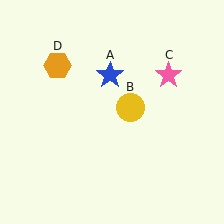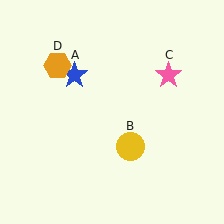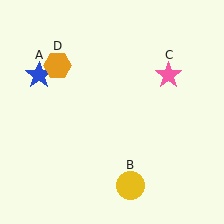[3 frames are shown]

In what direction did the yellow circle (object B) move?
The yellow circle (object B) moved down.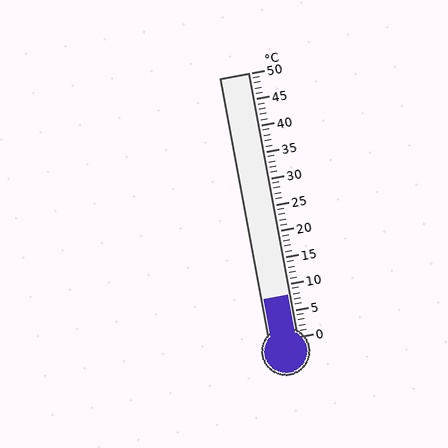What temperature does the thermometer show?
The thermometer shows approximately 8°C.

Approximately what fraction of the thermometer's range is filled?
The thermometer is filled to approximately 15% of its range.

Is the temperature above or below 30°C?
The temperature is below 30°C.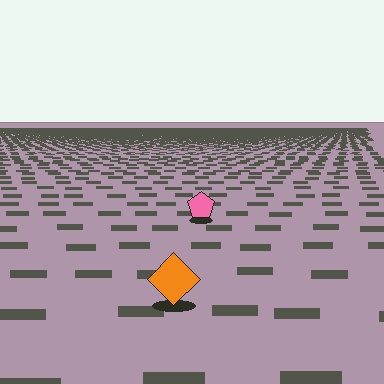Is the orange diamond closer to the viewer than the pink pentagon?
Yes. The orange diamond is closer — you can tell from the texture gradient: the ground texture is coarser near it.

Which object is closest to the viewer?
The orange diamond is closest. The texture marks near it are larger and more spread out.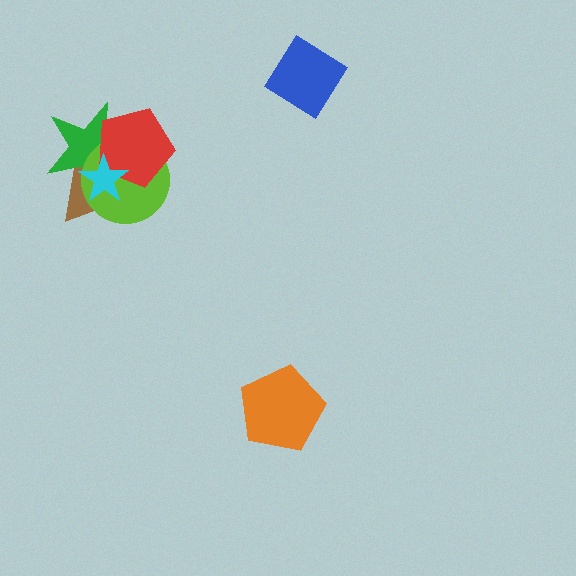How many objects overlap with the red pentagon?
4 objects overlap with the red pentagon.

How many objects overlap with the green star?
4 objects overlap with the green star.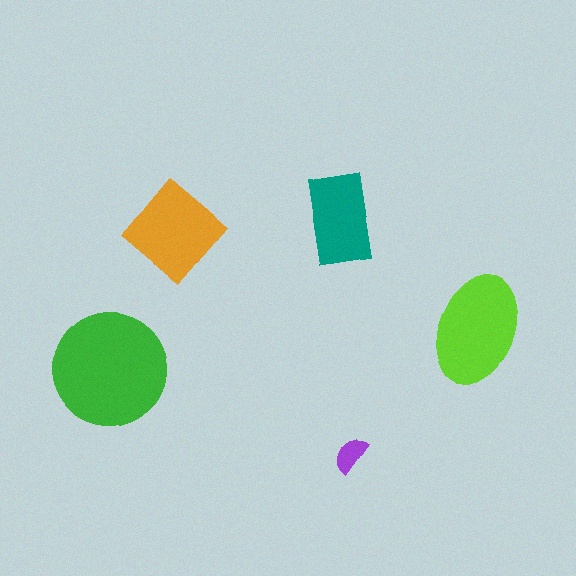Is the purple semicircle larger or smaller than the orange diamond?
Smaller.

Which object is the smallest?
The purple semicircle.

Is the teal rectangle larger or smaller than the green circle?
Smaller.